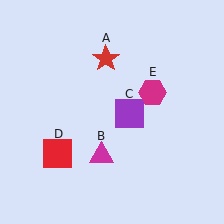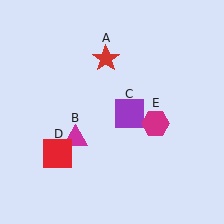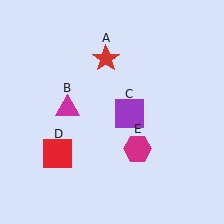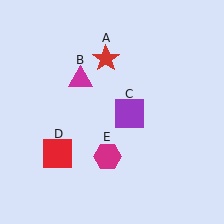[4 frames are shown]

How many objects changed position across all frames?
2 objects changed position: magenta triangle (object B), magenta hexagon (object E).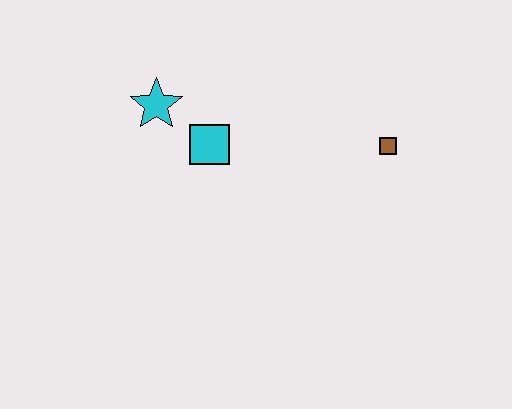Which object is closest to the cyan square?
The cyan star is closest to the cyan square.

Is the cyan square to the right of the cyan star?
Yes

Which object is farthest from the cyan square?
The brown square is farthest from the cyan square.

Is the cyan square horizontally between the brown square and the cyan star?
Yes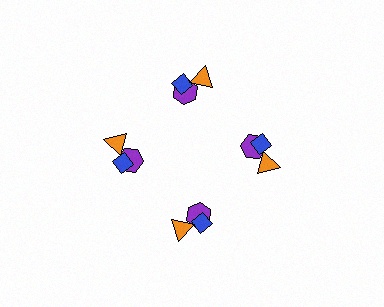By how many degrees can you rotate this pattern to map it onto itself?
The pattern maps onto itself every 90 degrees of rotation.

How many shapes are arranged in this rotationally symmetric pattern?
There are 12 shapes, arranged in 4 groups of 3.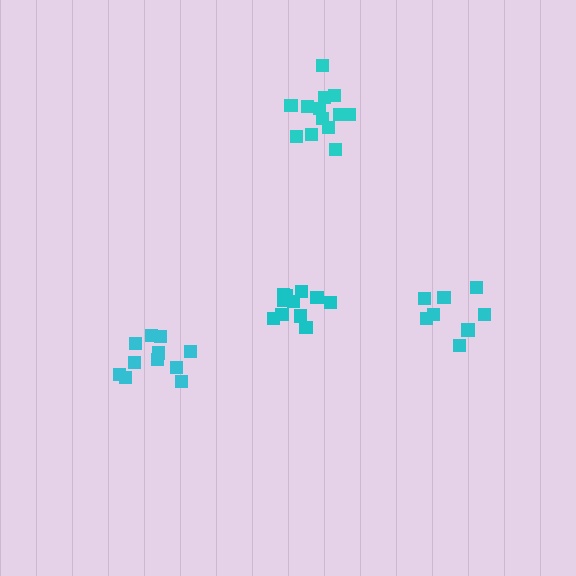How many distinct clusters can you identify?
There are 4 distinct clusters.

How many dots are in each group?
Group 1: 12 dots, Group 2: 8 dots, Group 3: 13 dots, Group 4: 11 dots (44 total).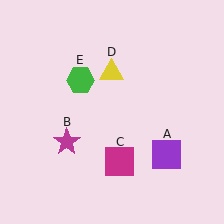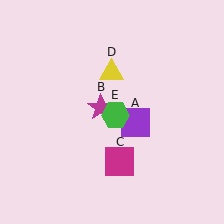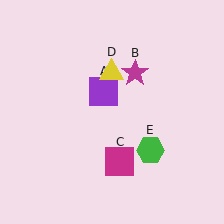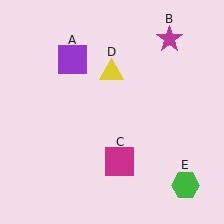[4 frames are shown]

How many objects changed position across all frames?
3 objects changed position: purple square (object A), magenta star (object B), green hexagon (object E).